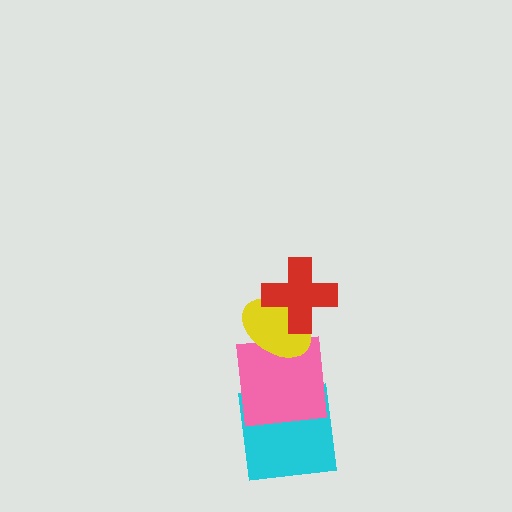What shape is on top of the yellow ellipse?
The red cross is on top of the yellow ellipse.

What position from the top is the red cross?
The red cross is 1st from the top.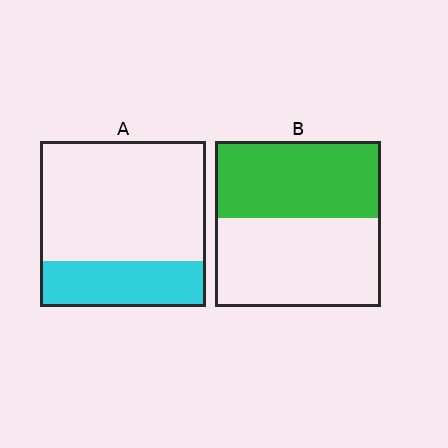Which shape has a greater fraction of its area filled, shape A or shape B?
Shape B.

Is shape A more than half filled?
No.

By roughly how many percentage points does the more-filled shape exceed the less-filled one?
By roughly 20 percentage points (B over A).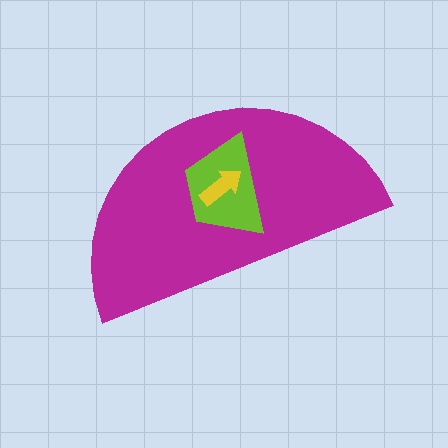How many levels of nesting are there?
3.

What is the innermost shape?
The yellow arrow.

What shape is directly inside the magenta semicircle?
The lime trapezoid.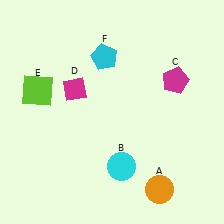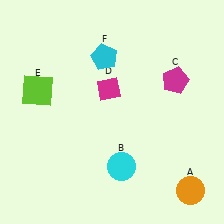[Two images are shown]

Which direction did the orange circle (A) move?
The orange circle (A) moved right.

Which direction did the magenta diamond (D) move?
The magenta diamond (D) moved right.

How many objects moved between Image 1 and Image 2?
2 objects moved between the two images.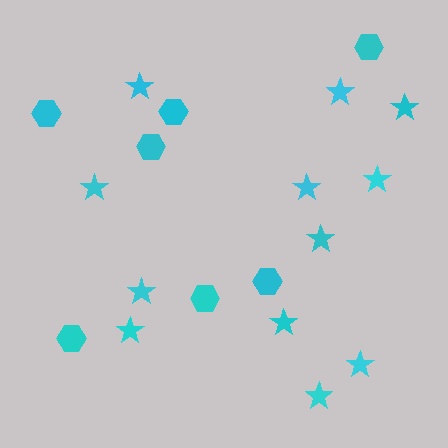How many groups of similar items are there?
There are 2 groups: one group of hexagons (7) and one group of stars (12).